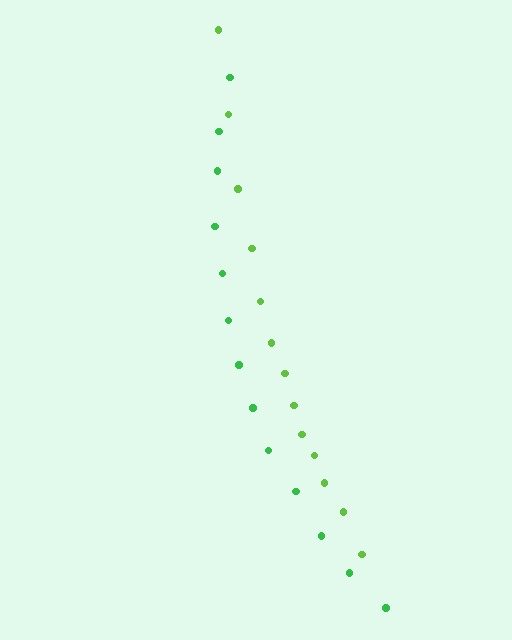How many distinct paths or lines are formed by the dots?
There are 2 distinct paths.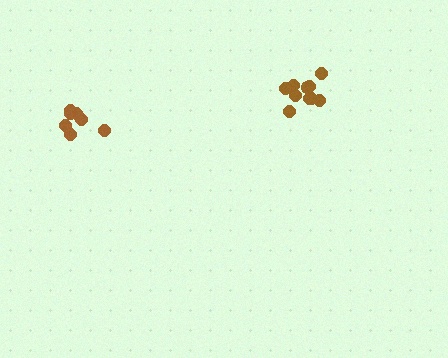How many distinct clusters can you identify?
There are 2 distinct clusters.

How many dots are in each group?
Group 1: 10 dots, Group 2: 8 dots (18 total).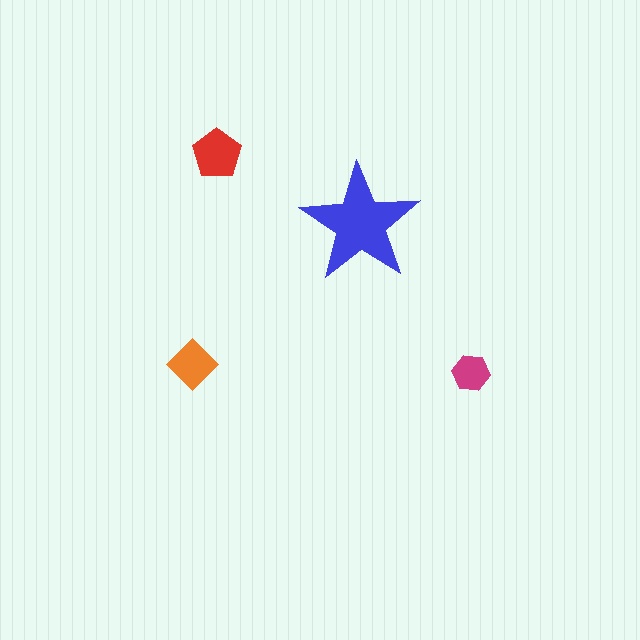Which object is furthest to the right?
The magenta hexagon is rightmost.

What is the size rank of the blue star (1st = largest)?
1st.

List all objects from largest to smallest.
The blue star, the red pentagon, the orange diamond, the magenta hexagon.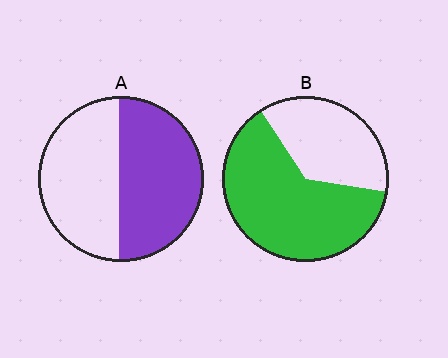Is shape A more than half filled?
Roughly half.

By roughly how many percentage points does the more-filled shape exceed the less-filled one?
By roughly 10 percentage points (B over A).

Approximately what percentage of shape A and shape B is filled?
A is approximately 50% and B is approximately 65%.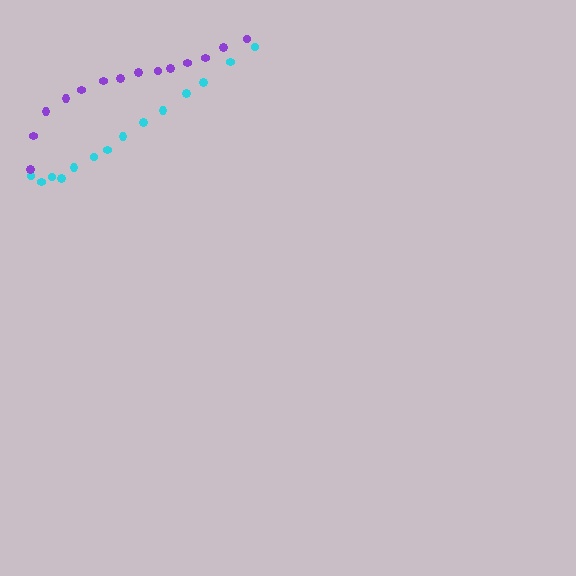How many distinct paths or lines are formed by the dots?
There are 2 distinct paths.